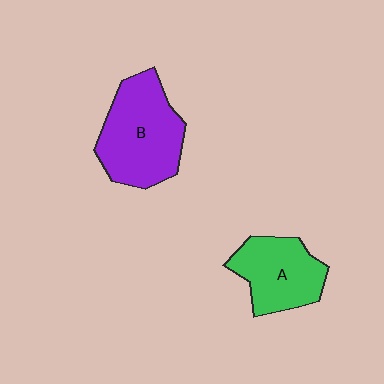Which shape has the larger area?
Shape B (purple).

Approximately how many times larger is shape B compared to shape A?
Approximately 1.3 times.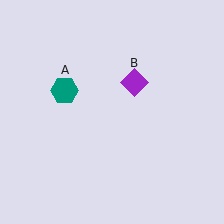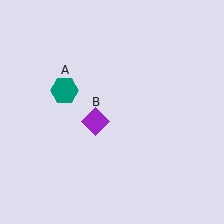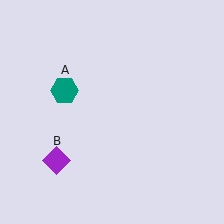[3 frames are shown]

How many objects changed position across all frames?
1 object changed position: purple diamond (object B).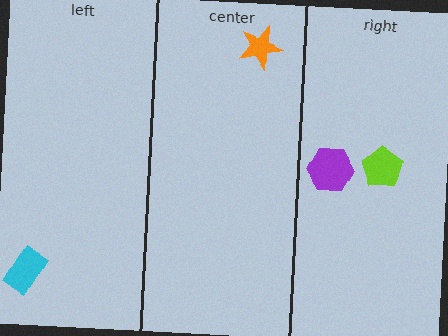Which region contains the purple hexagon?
The right region.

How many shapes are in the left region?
1.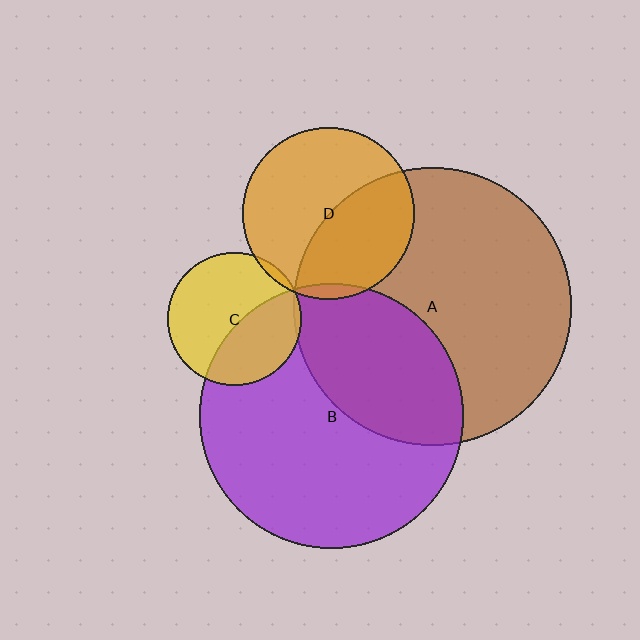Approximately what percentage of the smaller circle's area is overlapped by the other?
Approximately 35%.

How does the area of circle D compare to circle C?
Approximately 1.7 times.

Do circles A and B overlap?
Yes.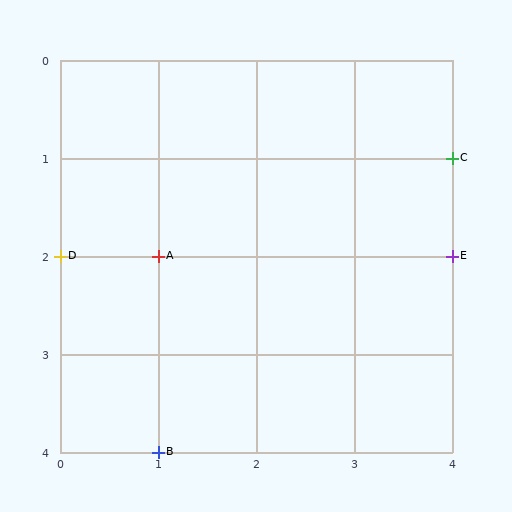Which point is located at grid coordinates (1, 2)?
Point A is at (1, 2).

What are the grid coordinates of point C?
Point C is at grid coordinates (4, 1).